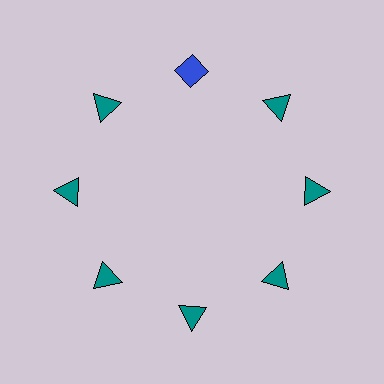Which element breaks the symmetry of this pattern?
The blue diamond at roughly the 12 o'clock position breaks the symmetry. All other shapes are teal triangles.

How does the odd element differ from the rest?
It differs in both color (blue instead of teal) and shape (diamond instead of triangle).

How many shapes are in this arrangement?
There are 8 shapes arranged in a ring pattern.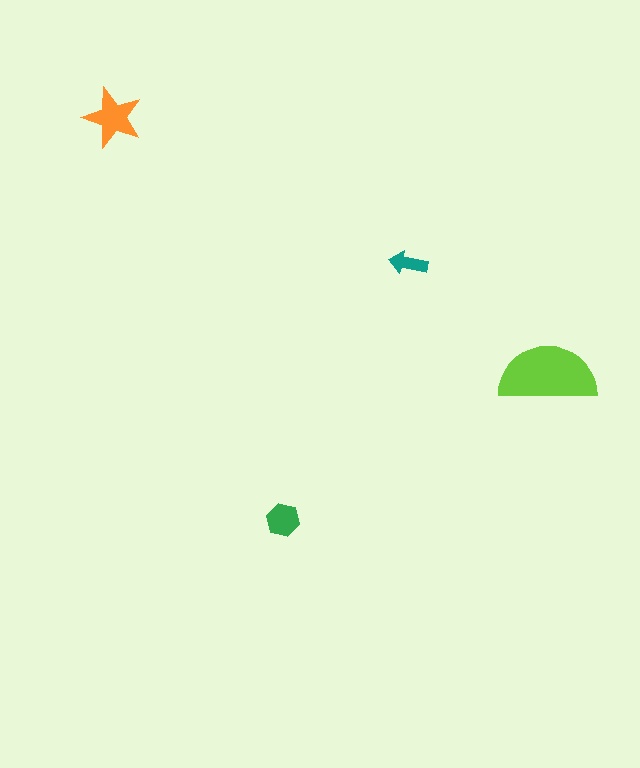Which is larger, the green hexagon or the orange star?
The orange star.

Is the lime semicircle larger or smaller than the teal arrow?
Larger.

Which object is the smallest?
The teal arrow.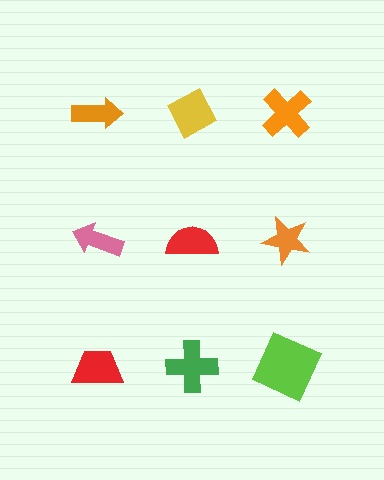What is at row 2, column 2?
A red semicircle.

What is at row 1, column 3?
An orange cross.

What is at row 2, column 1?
A pink arrow.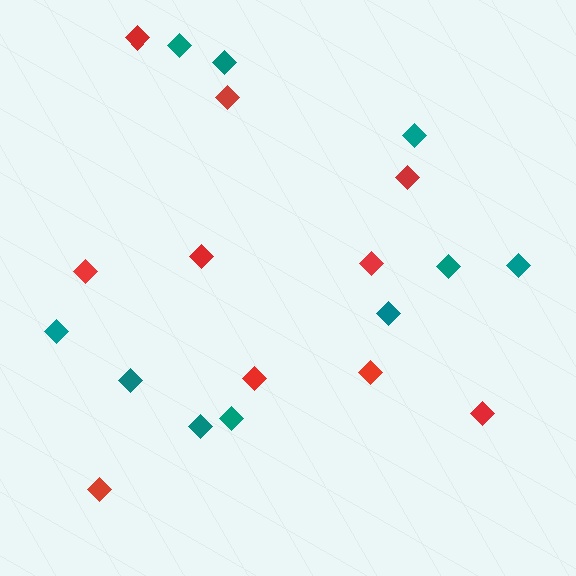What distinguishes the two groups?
There are 2 groups: one group of red diamonds (10) and one group of teal diamonds (10).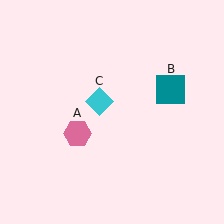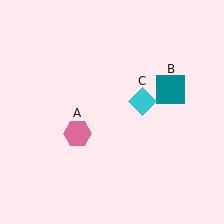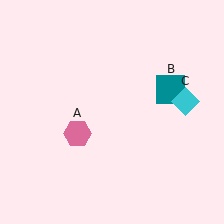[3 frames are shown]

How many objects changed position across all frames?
1 object changed position: cyan diamond (object C).